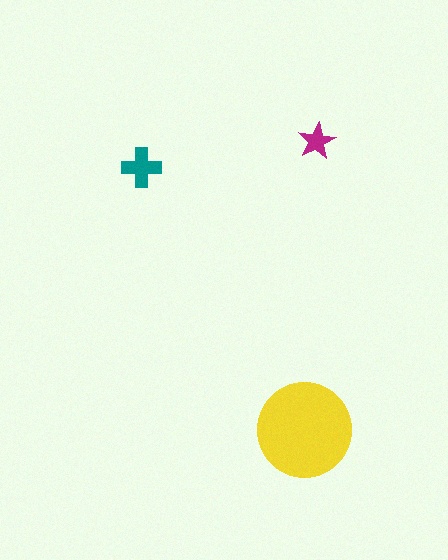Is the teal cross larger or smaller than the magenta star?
Larger.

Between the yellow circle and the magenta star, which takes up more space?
The yellow circle.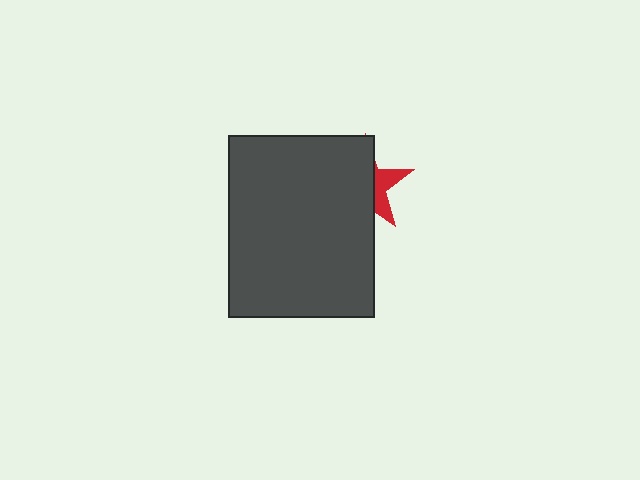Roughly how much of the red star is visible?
A small part of it is visible (roughly 31%).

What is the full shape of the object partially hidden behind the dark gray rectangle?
The partially hidden object is a red star.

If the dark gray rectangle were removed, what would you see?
You would see the complete red star.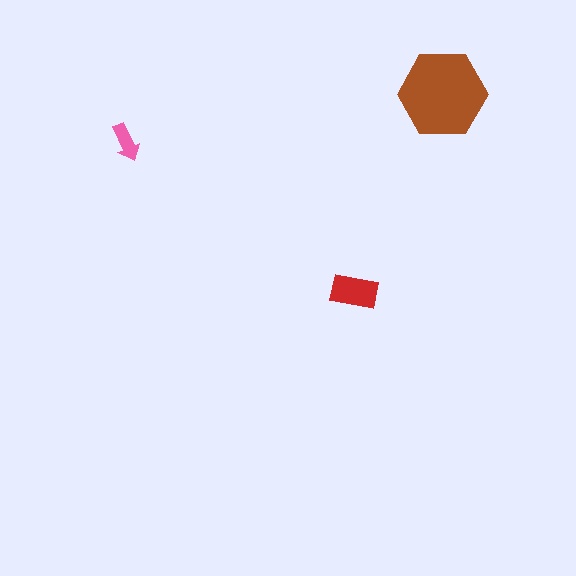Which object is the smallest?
The pink arrow.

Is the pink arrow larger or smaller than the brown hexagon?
Smaller.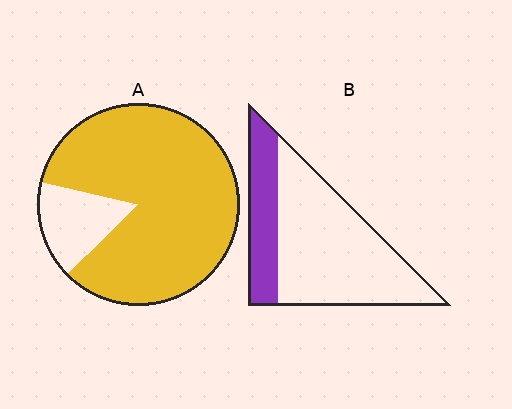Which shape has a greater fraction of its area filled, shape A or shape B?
Shape A.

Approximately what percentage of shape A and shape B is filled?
A is approximately 85% and B is approximately 25%.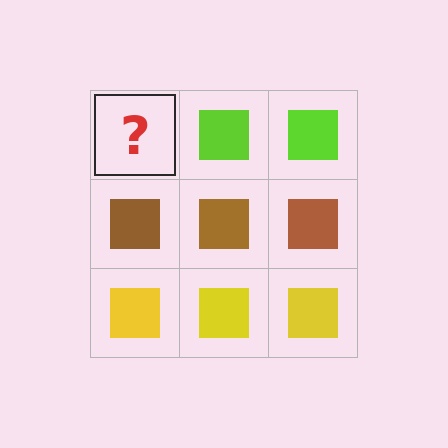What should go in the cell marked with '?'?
The missing cell should contain a lime square.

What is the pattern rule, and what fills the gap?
The rule is that each row has a consistent color. The gap should be filled with a lime square.